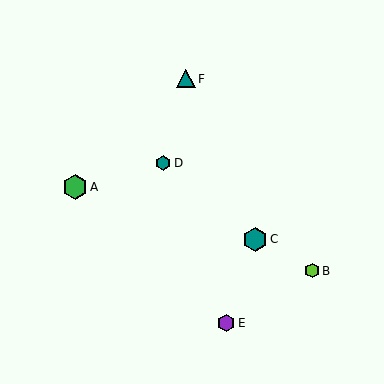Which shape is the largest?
The teal hexagon (labeled C) is the largest.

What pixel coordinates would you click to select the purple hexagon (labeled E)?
Click at (226, 323) to select the purple hexagon E.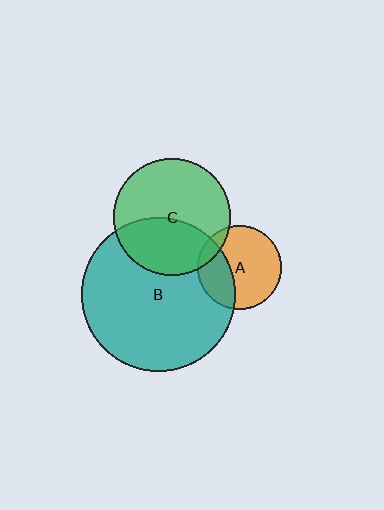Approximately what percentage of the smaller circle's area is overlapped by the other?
Approximately 40%.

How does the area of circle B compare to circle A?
Approximately 3.3 times.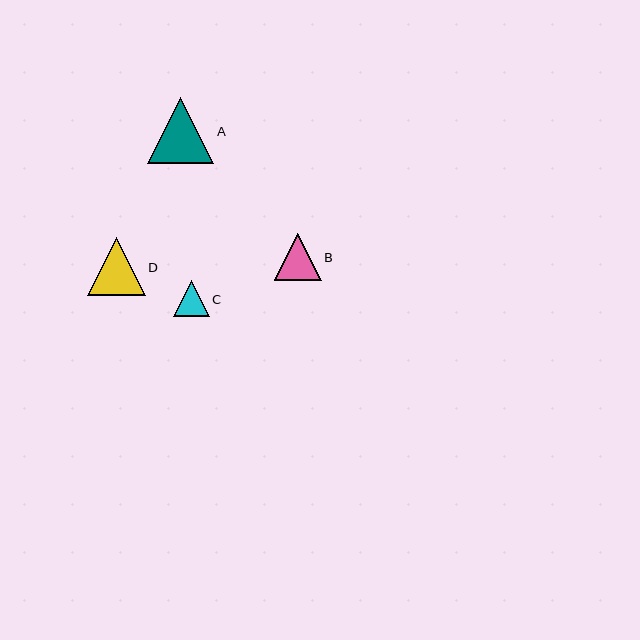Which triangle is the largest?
Triangle A is the largest with a size of approximately 66 pixels.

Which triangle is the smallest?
Triangle C is the smallest with a size of approximately 36 pixels.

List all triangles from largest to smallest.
From largest to smallest: A, D, B, C.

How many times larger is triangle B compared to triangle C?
Triangle B is approximately 1.3 times the size of triangle C.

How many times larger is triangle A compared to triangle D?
Triangle A is approximately 1.2 times the size of triangle D.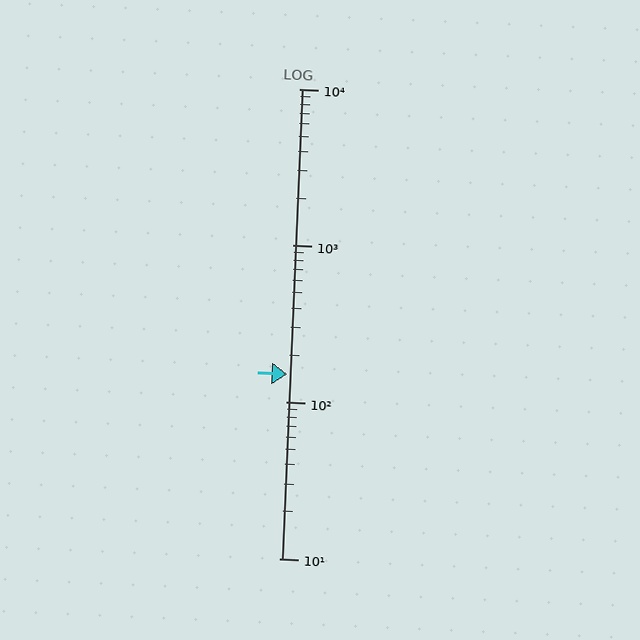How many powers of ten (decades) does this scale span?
The scale spans 3 decades, from 10 to 10000.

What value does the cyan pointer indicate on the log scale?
The pointer indicates approximately 150.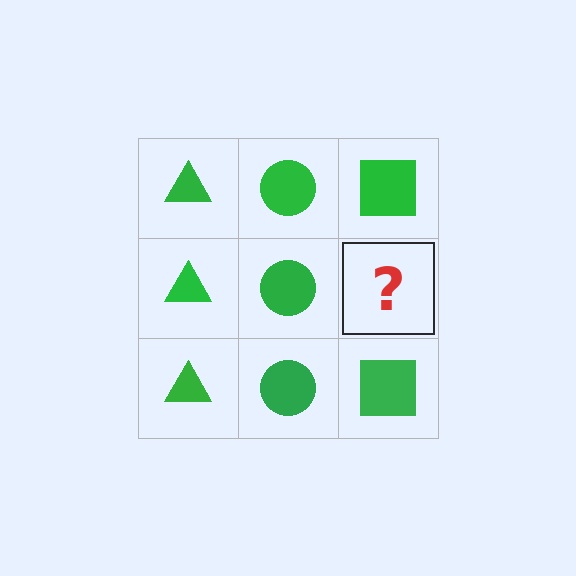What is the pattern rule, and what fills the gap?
The rule is that each column has a consistent shape. The gap should be filled with a green square.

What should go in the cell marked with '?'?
The missing cell should contain a green square.